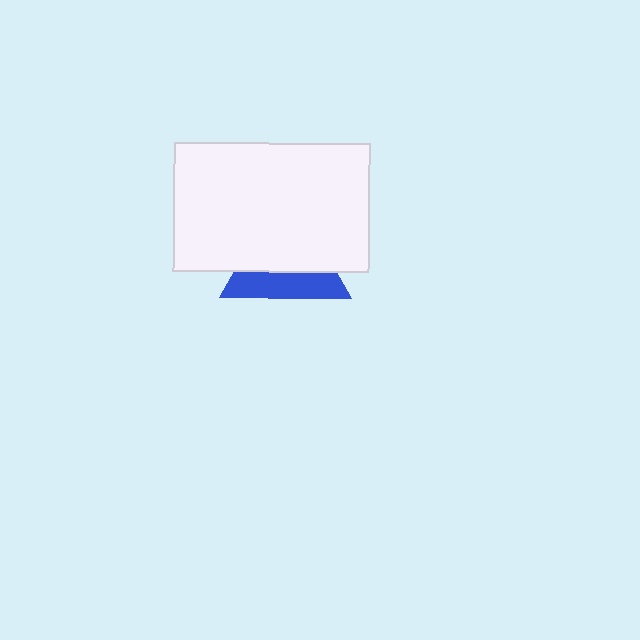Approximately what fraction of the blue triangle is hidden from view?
Roughly 60% of the blue triangle is hidden behind the white rectangle.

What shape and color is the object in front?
The object in front is a white rectangle.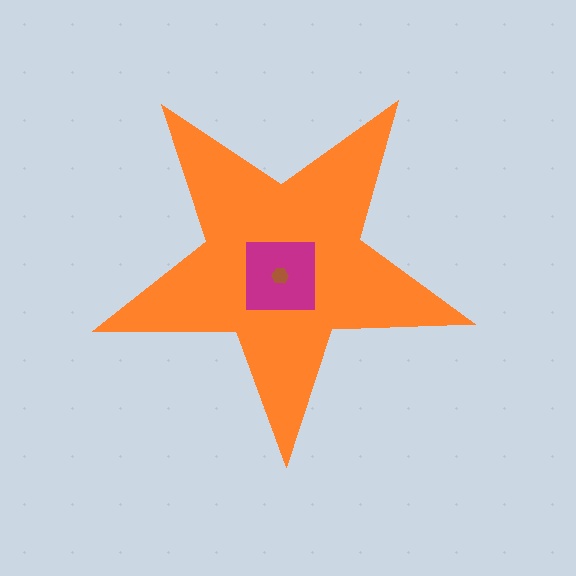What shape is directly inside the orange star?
The magenta square.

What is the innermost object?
The brown hexagon.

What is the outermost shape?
The orange star.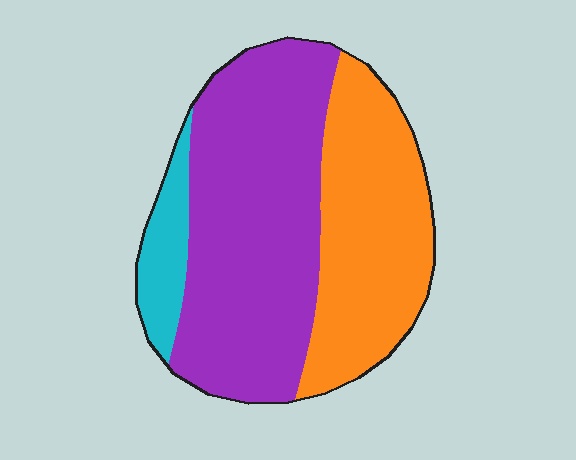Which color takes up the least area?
Cyan, at roughly 10%.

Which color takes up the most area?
Purple, at roughly 55%.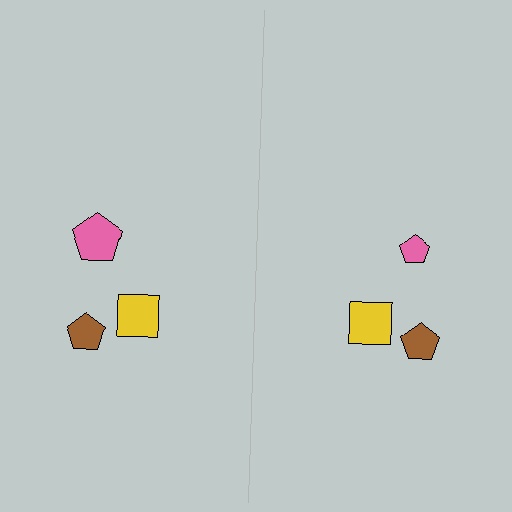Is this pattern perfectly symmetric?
No, the pattern is not perfectly symmetric. The pink pentagon on the right side has a different size than its mirror counterpart.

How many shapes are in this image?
There are 6 shapes in this image.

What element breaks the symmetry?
The pink pentagon on the right side has a different size than its mirror counterpart.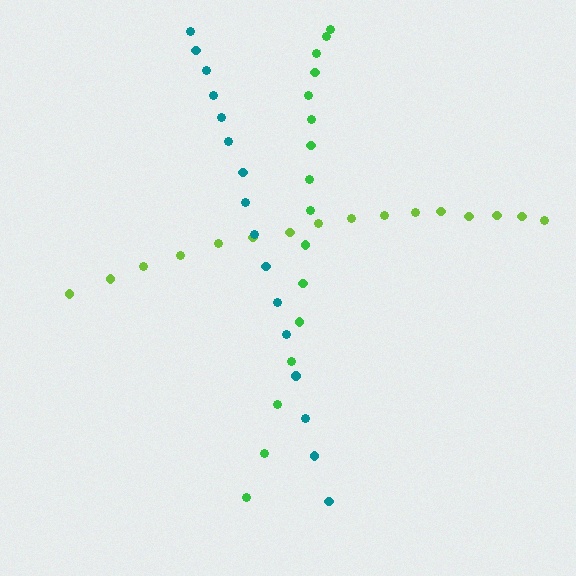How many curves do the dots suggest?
There are 3 distinct paths.